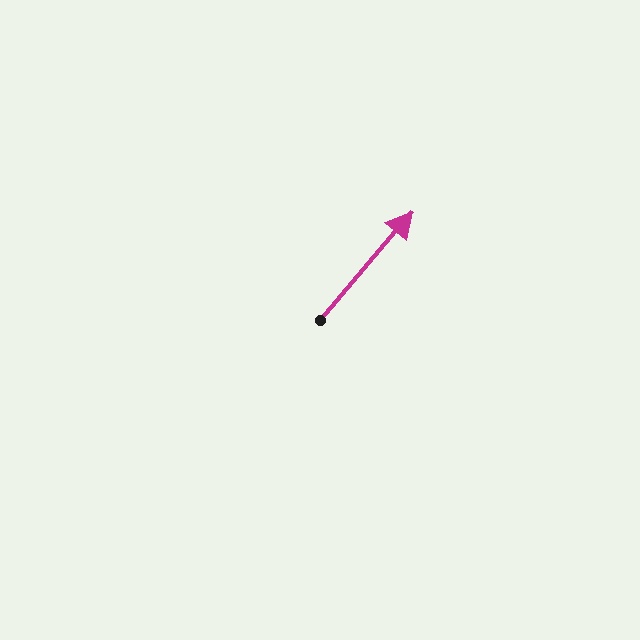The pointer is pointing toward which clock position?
Roughly 1 o'clock.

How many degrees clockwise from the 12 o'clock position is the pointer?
Approximately 40 degrees.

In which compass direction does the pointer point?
Northeast.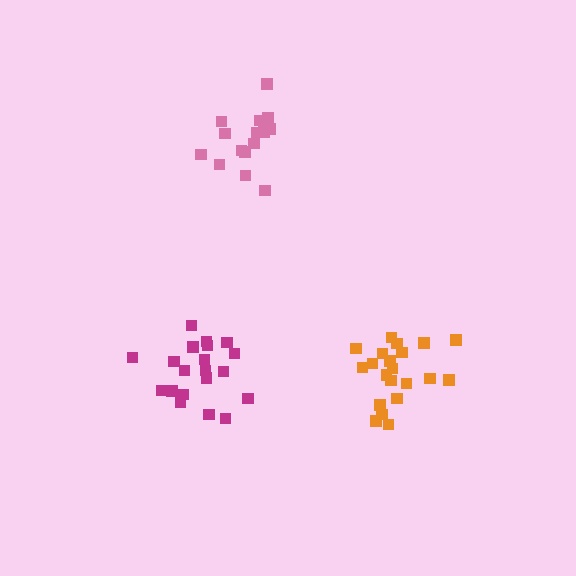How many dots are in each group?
Group 1: 21 dots, Group 2: 15 dots, Group 3: 21 dots (57 total).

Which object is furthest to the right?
The orange cluster is rightmost.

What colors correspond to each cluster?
The clusters are colored: magenta, pink, orange.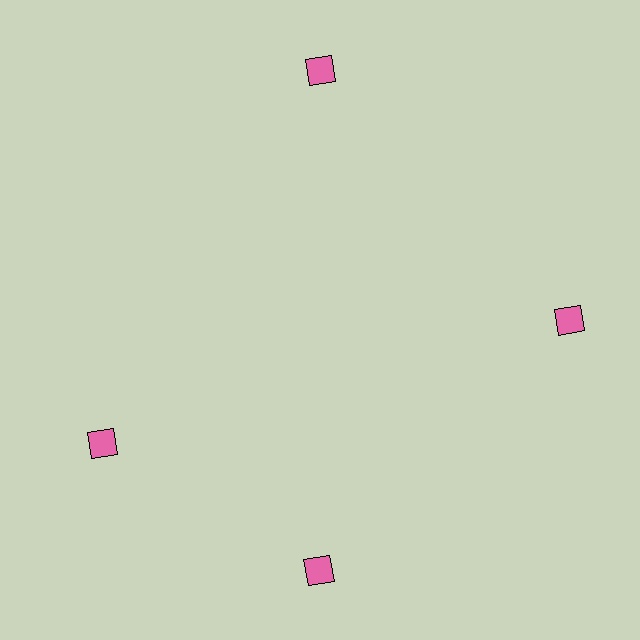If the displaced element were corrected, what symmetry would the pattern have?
It would have 4-fold rotational symmetry — the pattern would map onto itself every 90 degrees.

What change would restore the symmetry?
The symmetry would be restored by rotating it back into even spacing with its neighbors so that all 4 squares sit at equal angles and equal distance from the center.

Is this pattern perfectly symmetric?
No. The 4 pink squares are arranged in a ring, but one element near the 9 o'clock position is rotated out of alignment along the ring, breaking the 4-fold rotational symmetry.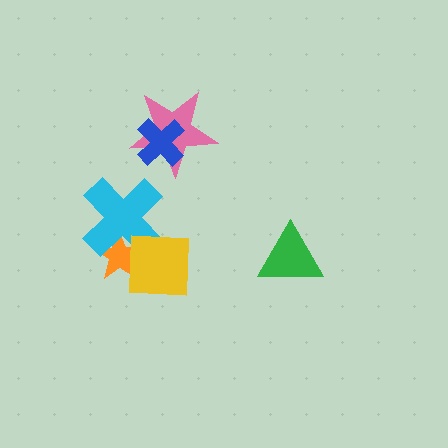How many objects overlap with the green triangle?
0 objects overlap with the green triangle.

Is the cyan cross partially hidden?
Yes, it is partially covered by another shape.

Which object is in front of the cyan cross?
The yellow square is in front of the cyan cross.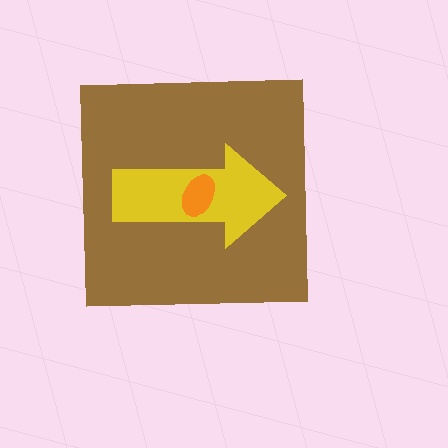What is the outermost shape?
The brown square.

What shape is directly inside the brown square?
The yellow arrow.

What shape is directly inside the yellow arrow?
The orange ellipse.